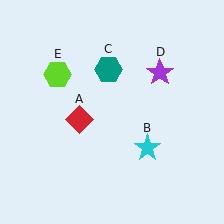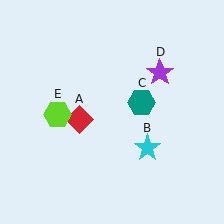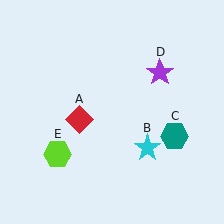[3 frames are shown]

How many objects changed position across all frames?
2 objects changed position: teal hexagon (object C), lime hexagon (object E).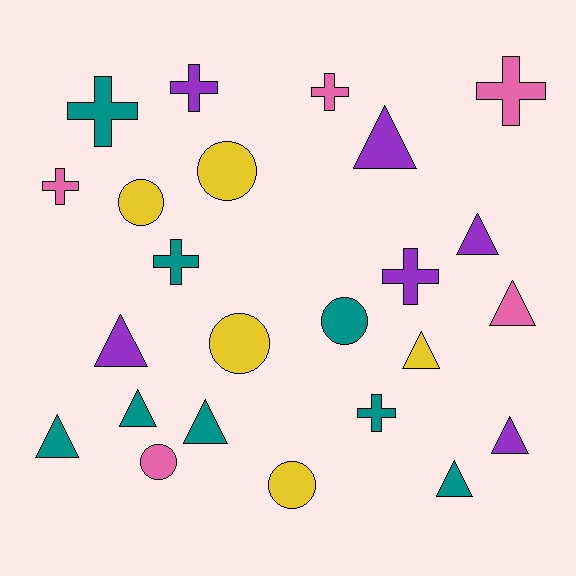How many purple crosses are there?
There are 2 purple crosses.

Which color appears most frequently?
Teal, with 8 objects.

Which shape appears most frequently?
Triangle, with 10 objects.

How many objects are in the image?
There are 24 objects.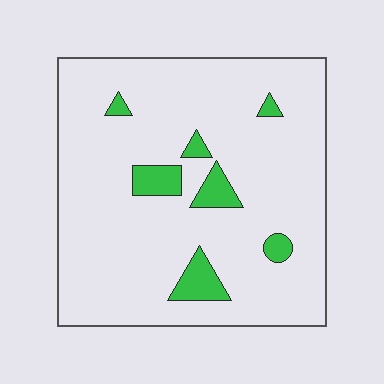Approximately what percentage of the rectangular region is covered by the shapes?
Approximately 10%.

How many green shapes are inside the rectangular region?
7.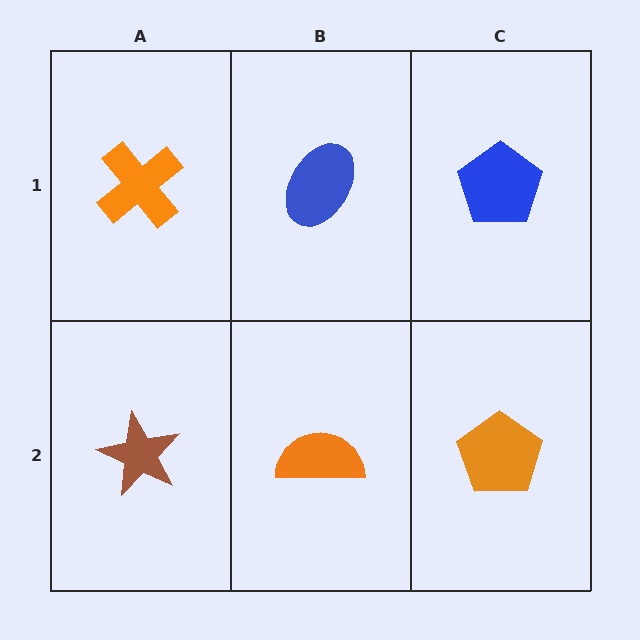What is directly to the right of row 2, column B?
An orange pentagon.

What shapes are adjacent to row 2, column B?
A blue ellipse (row 1, column B), a brown star (row 2, column A), an orange pentagon (row 2, column C).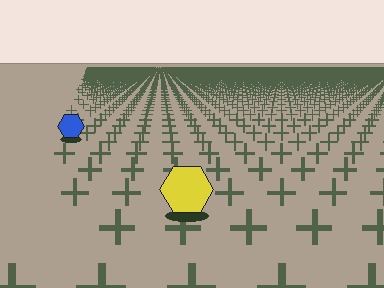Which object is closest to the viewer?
The yellow hexagon is closest. The texture marks near it are larger and more spread out.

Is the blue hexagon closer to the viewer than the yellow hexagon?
No. The yellow hexagon is closer — you can tell from the texture gradient: the ground texture is coarser near it.